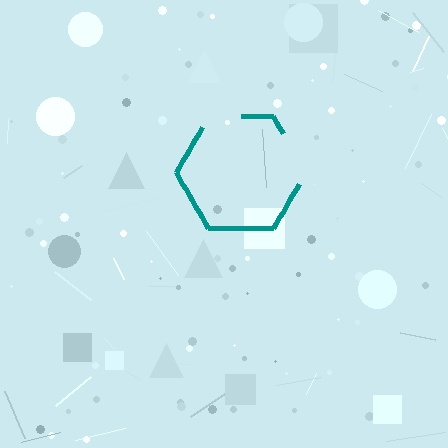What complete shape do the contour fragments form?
The contour fragments form a hexagon.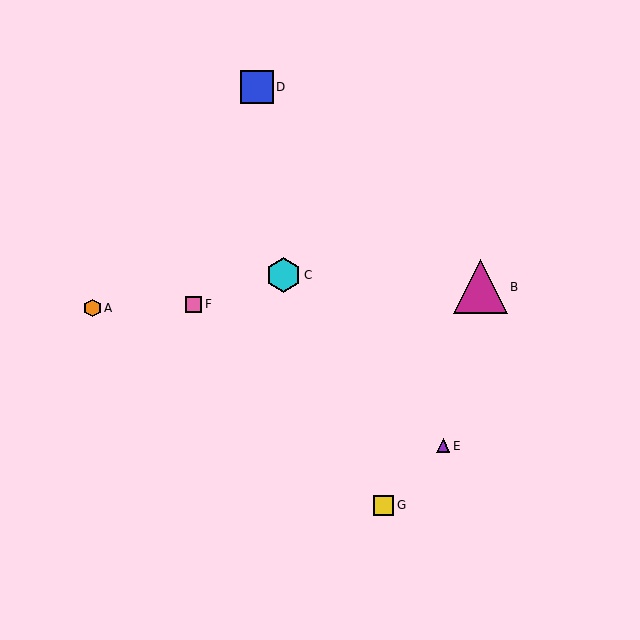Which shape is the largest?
The magenta triangle (labeled B) is the largest.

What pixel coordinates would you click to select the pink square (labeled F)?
Click at (194, 304) to select the pink square F.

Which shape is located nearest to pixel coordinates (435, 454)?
The purple triangle (labeled E) at (443, 446) is nearest to that location.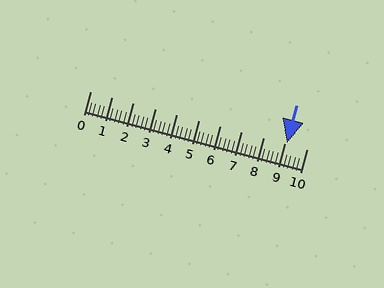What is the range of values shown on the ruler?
The ruler shows values from 0 to 10.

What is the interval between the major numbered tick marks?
The major tick marks are spaced 1 units apart.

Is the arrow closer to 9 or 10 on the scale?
The arrow is closer to 9.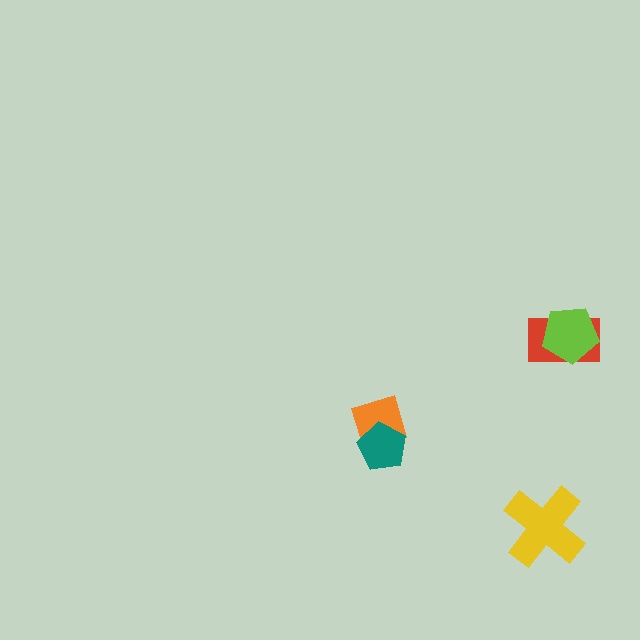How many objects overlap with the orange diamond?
1 object overlaps with the orange diamond.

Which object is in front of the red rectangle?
The lime pentagon is in front of the red rectangle.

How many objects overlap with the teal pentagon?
1 object overlaps with the teal pentagon.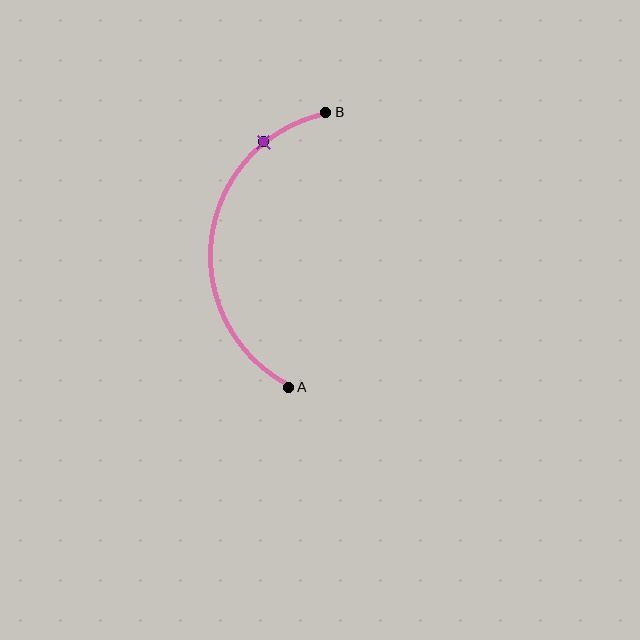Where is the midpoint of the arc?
The arc midpoint is the point on the curve farthest from the straight line joining A and B. It sits to the left of that line.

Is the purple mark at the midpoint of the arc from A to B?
No. The purple mark lies on the arc but is closer to endpoint B. The arc midpoint would be at the point on the curve equidistant along the arc from both A and B.